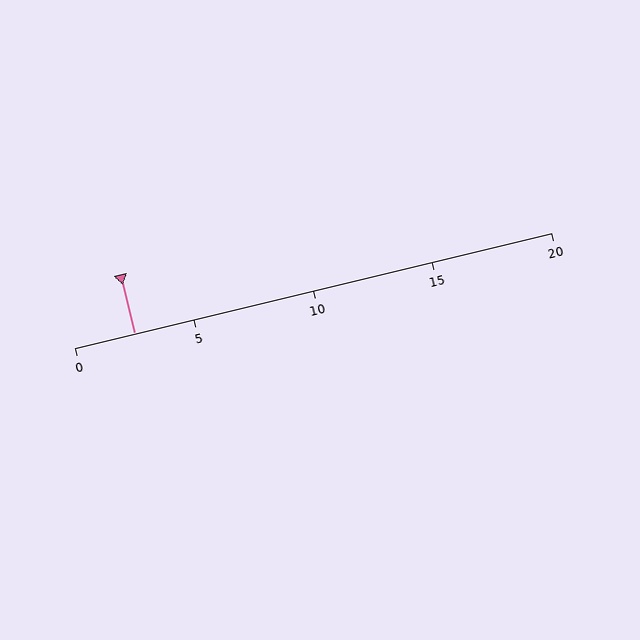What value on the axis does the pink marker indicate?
The marker indicates approximately 2.5.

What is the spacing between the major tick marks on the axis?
The major ticks are spaced 5 apart.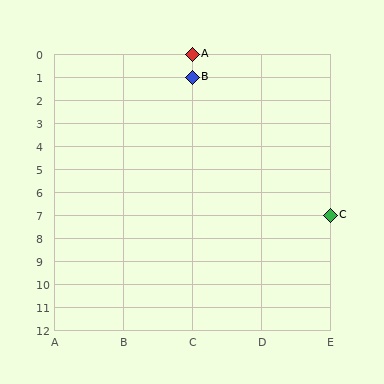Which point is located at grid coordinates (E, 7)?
Point C is at (E, 7).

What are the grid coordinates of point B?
Point B is at grid coordinates (C, 1).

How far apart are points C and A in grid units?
Points C and A are 2 columns and 7 rows apart (about 7.3 grid units diagonally).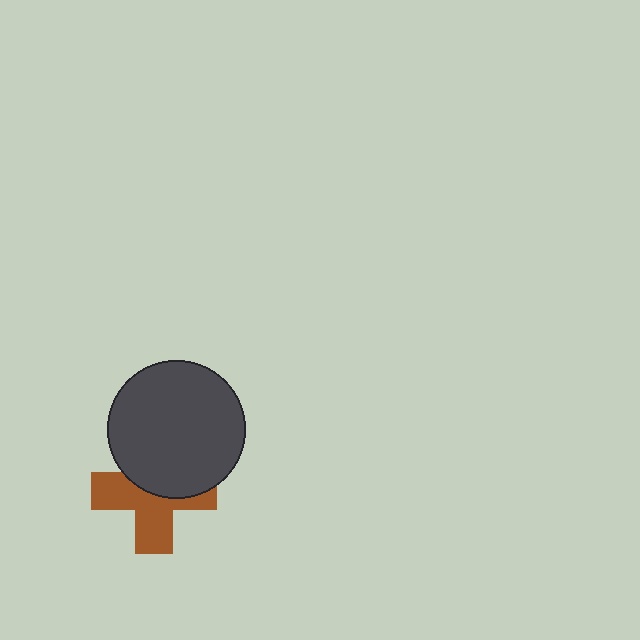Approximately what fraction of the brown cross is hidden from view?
Roughly 45% of the brown cross is hidden behind the dark gray circle.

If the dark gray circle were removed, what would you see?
You would see the complete brown cross.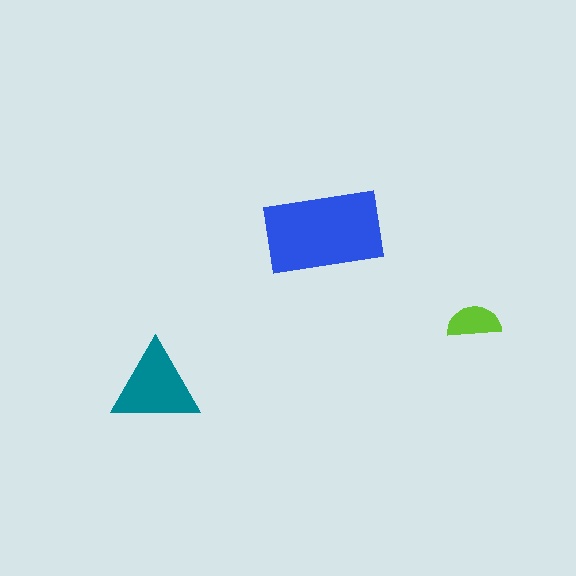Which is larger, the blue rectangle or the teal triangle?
The blue rectangle.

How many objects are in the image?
There are 3 objects in the image.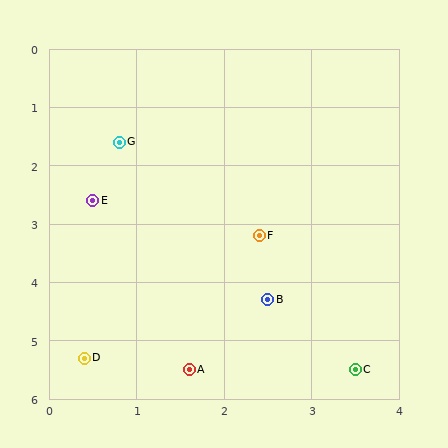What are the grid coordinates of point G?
Point G is at approximately (0.8, 1.6).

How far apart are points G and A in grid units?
Points G and A are about 4.0 grid units apart.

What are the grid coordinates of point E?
Point E is at approximately (0.5, 2.6).